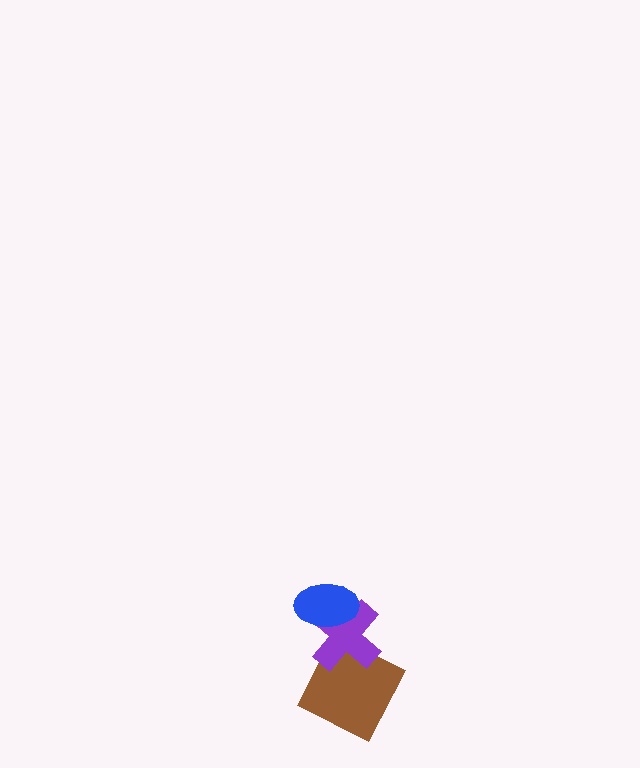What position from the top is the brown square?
The brown square is 3rd from the top.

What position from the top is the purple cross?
The purple cross is 2nd from the top.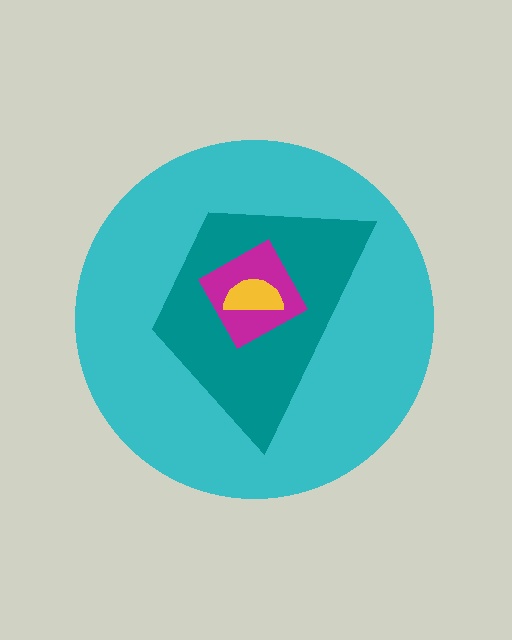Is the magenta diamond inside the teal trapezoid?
Yes.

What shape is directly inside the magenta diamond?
The yellow semicircle.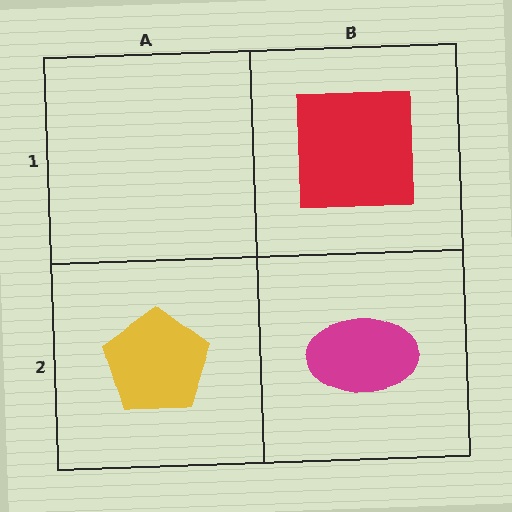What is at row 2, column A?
A yellow pentagon.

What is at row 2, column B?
A magenta ellipse.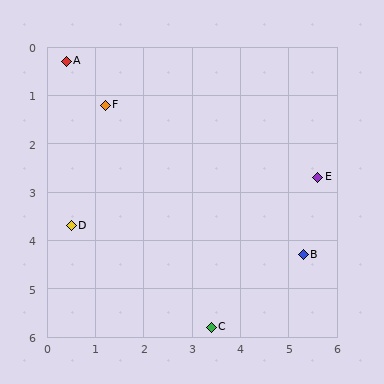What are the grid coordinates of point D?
Point D is at approximately (0.5, 3.7).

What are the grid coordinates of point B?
Point B is at approximately (5.3, 4.3).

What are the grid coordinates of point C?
Point C is at approximately (3.4, 5.8).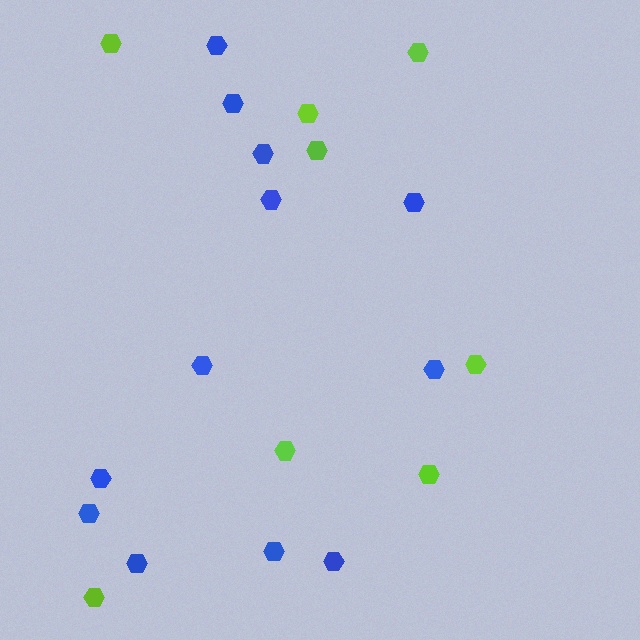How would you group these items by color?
There are 2 groups: one group of lime hexagons (8) and one group of blue hexagons (12).